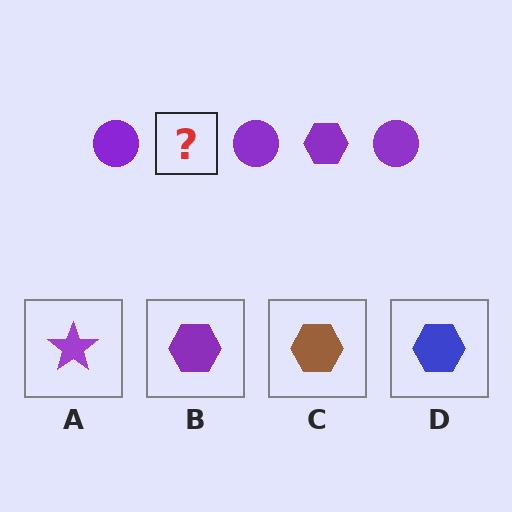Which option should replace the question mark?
Option B.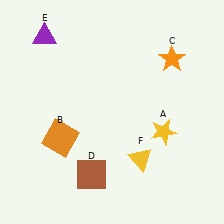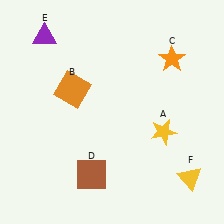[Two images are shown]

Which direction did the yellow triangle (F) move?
The yellow triangle (F) moved right.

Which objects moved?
The objects that moved are: the orange square (B), the yellow triangle (F).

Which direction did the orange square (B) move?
The orange square (B) moved up.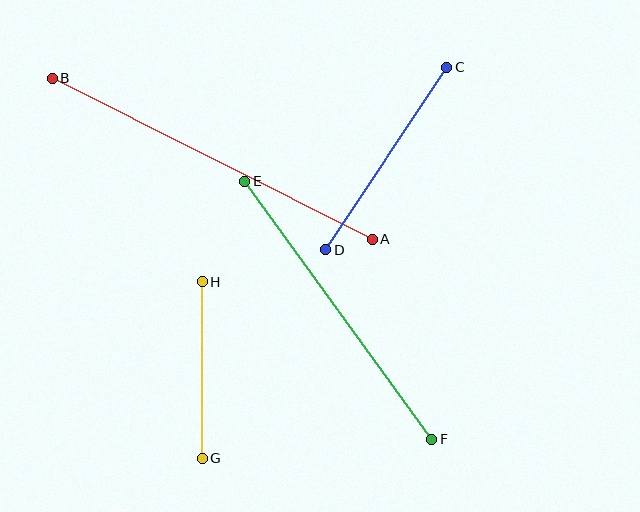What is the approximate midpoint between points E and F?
The midpoint is at approximately (338, 310) pixels.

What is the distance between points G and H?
The distance is approximately 177 pixels.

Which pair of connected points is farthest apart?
Points A and B are farthest apart.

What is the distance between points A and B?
The distance is approximately 358 pixels.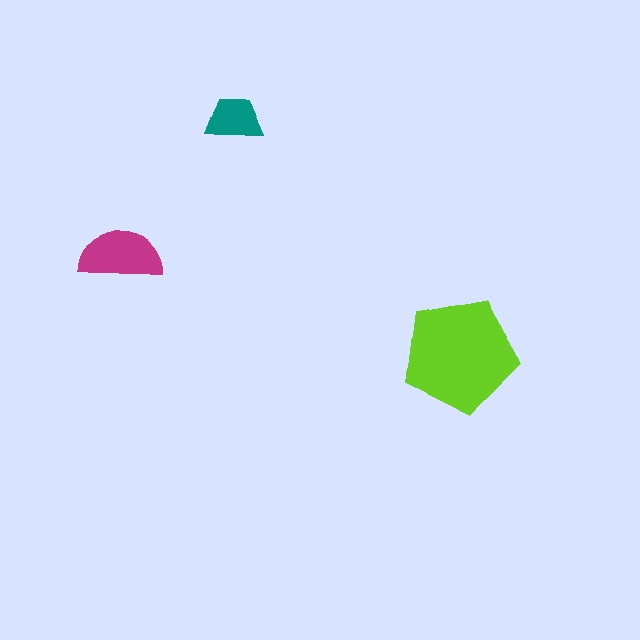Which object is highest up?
The teal trapezoid is topmost.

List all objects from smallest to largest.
The teal trapezoid, the magenta semicircle, the lime pentagon.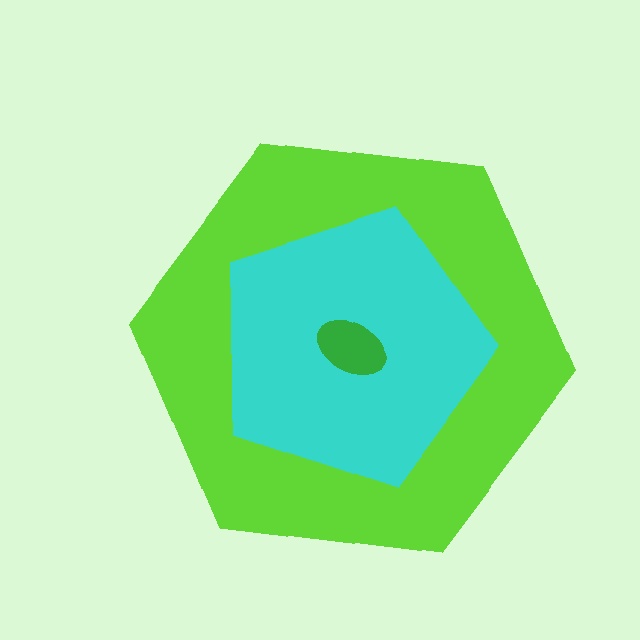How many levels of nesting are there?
3.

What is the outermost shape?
The lime hexagon.